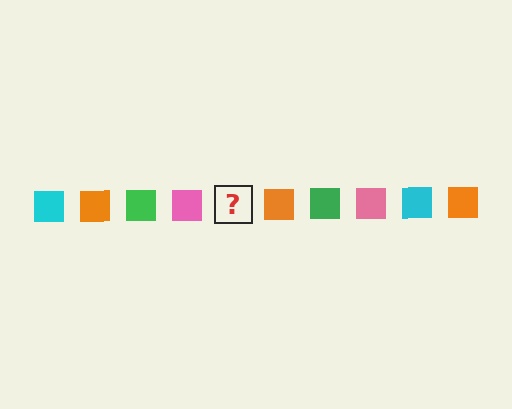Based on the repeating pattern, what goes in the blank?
The blank should be a cyan square.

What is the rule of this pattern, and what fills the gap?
The rule is that the pattern cycles through cyan, orange, green, pink squares. The gap should be filled with a cyan square.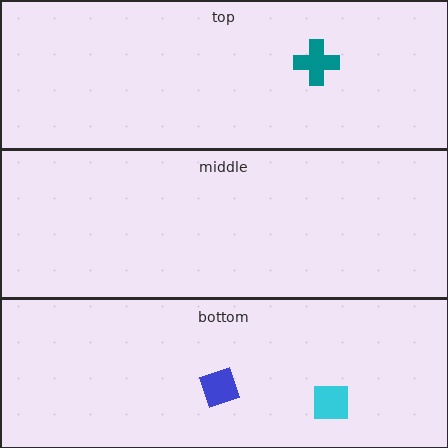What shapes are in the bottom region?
The cyan square, the blue diamond.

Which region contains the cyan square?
The bottom region.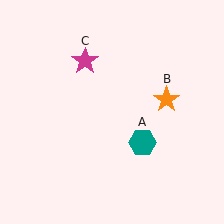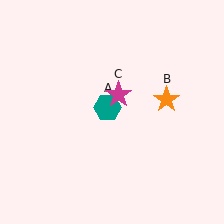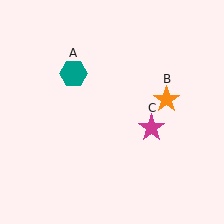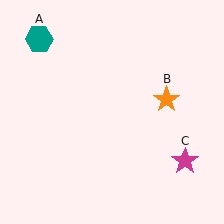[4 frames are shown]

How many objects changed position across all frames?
2 objects changed position: teal hexagon (object A), magenta star (object C).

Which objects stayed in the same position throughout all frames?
Orange star (object B) remained stationary.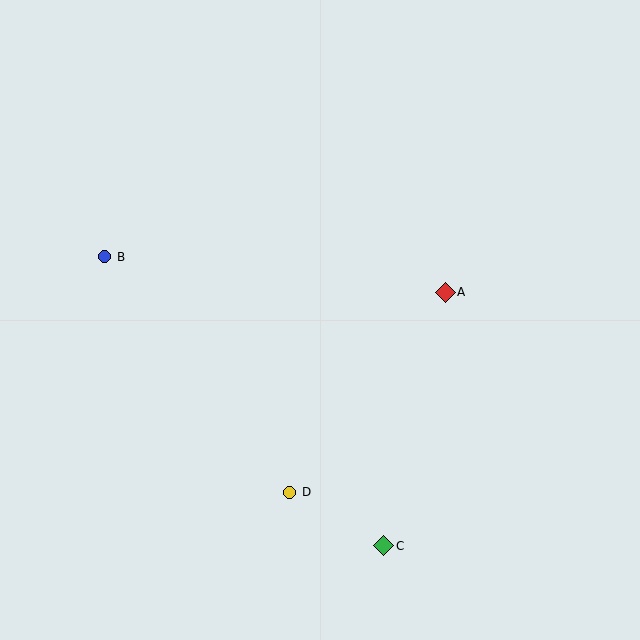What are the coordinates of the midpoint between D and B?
The midpoint between D and B is at (197, 374).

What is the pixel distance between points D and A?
The distance between D and A is 253 pixels.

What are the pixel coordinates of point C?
Point C is at (384, 546).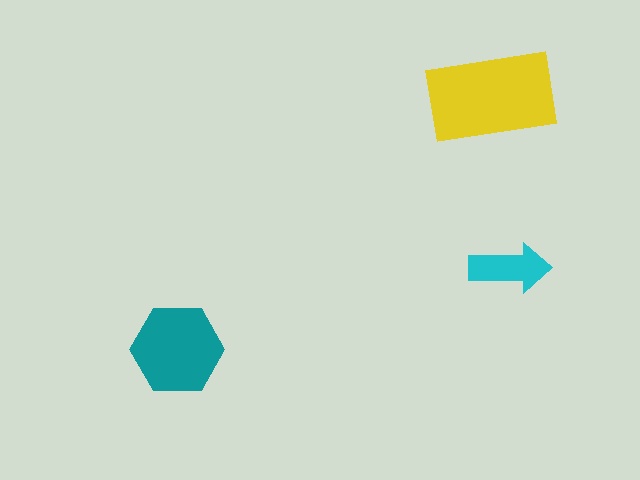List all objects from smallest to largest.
The cyan arrow, the teal hexagon, the yellow rectangle.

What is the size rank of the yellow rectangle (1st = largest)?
1st.